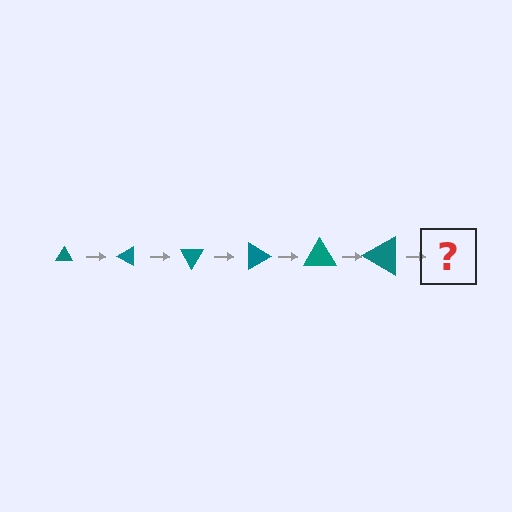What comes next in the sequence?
The next element should be a triangle, larger than the previous one and rotated 180 degrees from the start.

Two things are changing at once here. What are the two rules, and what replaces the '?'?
The two rules are that the triangle grows larger each step and it rotates 30 degrees each step. The '?' should be a triangle, larger than the previous one and rotated 180 degrees from the start.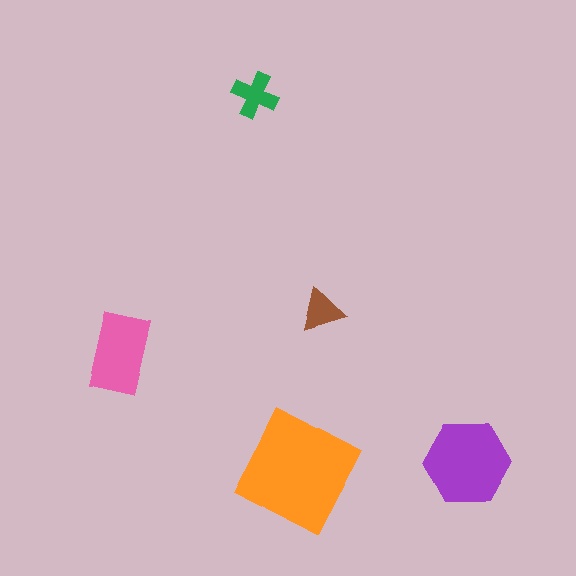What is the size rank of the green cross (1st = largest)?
4th.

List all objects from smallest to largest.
The brown triangle, the green cross, the pink rectangle, the purple hexagon, the orange square.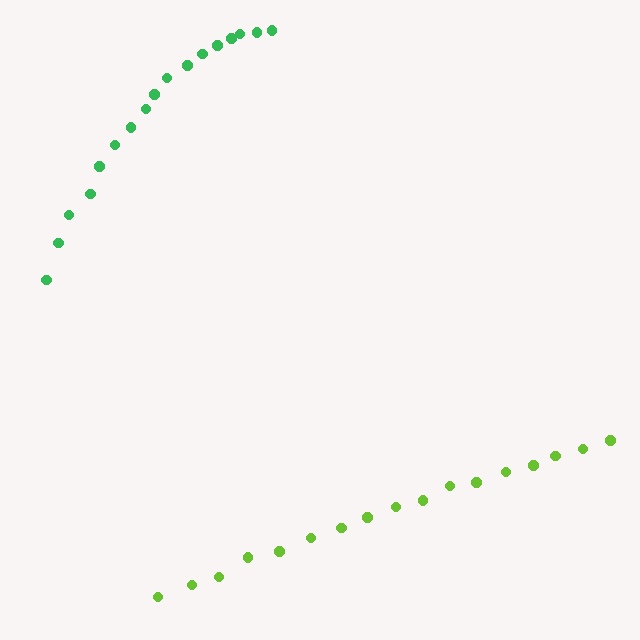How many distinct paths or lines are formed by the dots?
There are 2 distinct paths.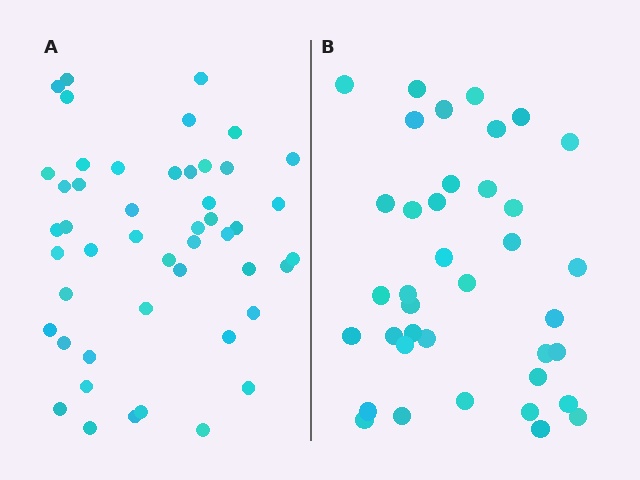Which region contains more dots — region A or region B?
Region A (the left region) has more dots.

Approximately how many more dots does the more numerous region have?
Region A has roughly 10 or so more dots than region B.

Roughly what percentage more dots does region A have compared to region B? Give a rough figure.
About 25% more.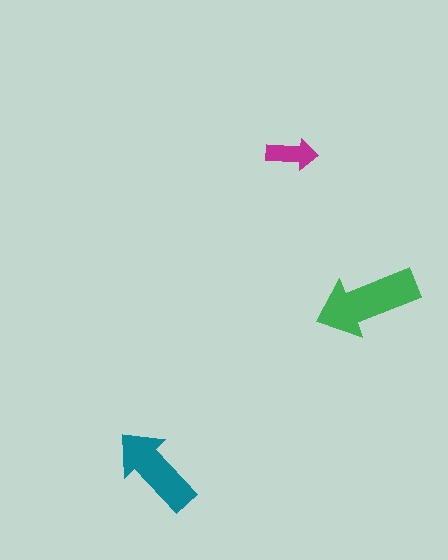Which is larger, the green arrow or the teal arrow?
The green one.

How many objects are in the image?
There are 3 objects in the image.